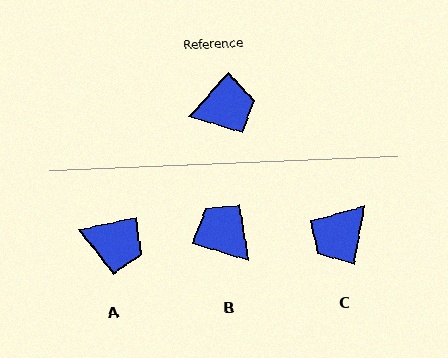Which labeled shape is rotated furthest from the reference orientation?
C, about 148 degrees away.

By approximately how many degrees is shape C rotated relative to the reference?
Approximately 148 degrees clockwise.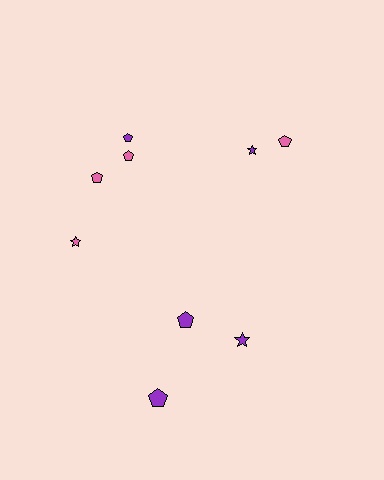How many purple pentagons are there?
There are 3 purple pentagons.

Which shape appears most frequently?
Pentagon, with 6 objects.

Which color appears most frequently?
Purple, with 5 objects.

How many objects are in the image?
There are 9 objects.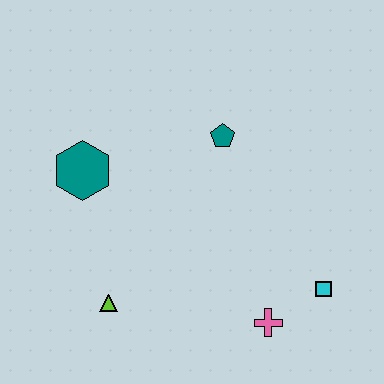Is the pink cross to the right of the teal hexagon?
Yes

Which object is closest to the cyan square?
The pink cross is closest to the cyan square.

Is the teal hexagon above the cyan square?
Yes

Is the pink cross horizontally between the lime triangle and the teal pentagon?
No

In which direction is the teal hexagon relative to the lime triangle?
The teal hexagon is above the lime triangle.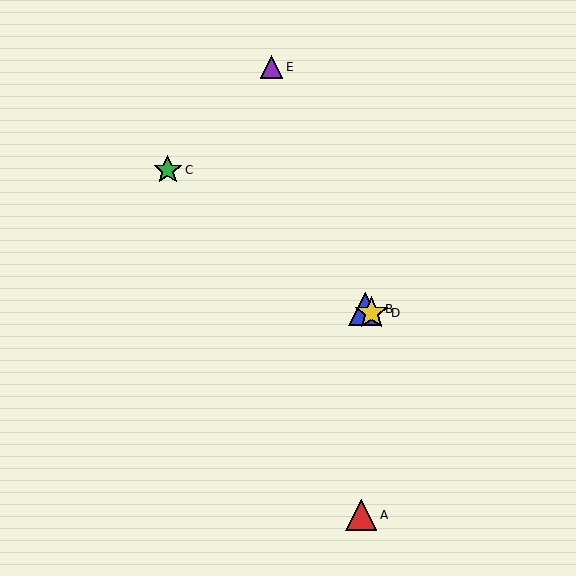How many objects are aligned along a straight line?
3 objects (B, C, D) are aligned along a straight line.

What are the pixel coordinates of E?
Object E is at (272, 67).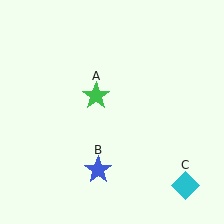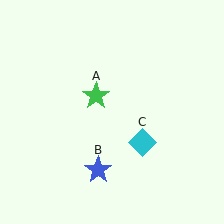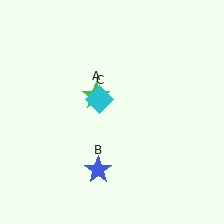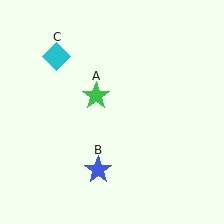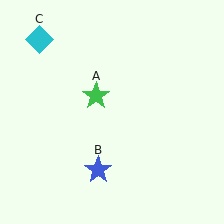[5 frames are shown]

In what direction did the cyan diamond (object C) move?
The cyan diamond (object C) moved up and to the left.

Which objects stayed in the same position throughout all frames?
Green star (object A) and blue star (object B) remained stationary.